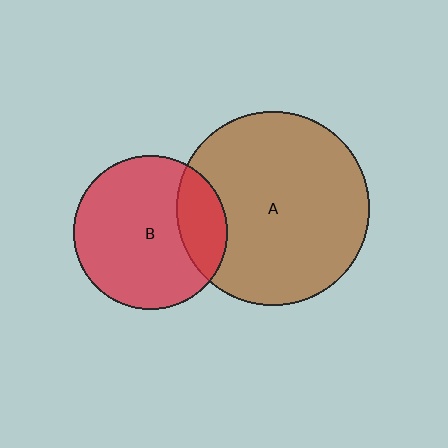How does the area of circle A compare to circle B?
Approximately 1.6 times.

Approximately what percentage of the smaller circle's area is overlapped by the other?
Approximately 20%.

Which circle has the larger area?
Circle A (brown).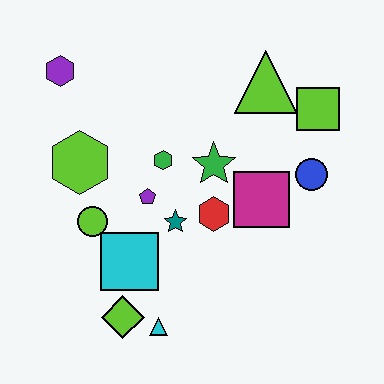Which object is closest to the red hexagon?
The teal star is closest to the red hexagon.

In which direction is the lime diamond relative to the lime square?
The lime diamond is below the lime square.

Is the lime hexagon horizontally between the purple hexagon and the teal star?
Yes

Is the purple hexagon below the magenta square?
No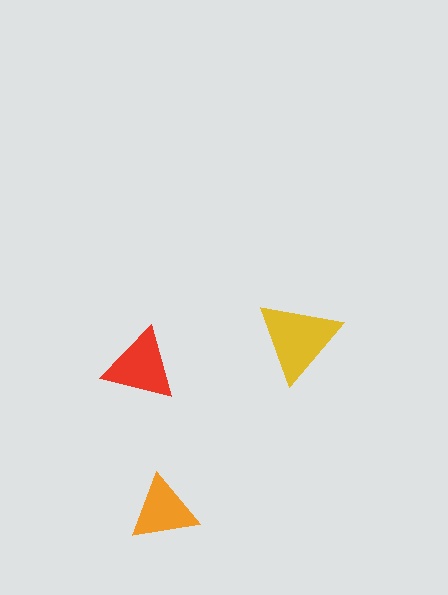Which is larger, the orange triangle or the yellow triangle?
The yellow one.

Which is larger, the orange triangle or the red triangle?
The red one.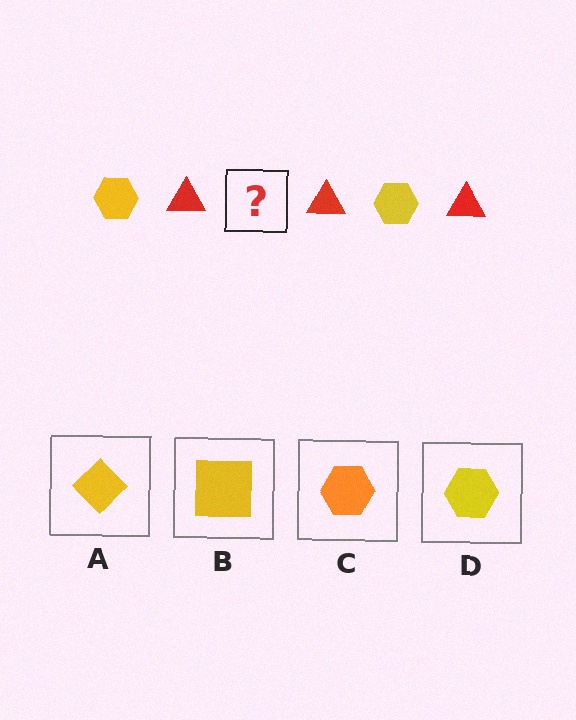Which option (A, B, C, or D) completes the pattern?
D.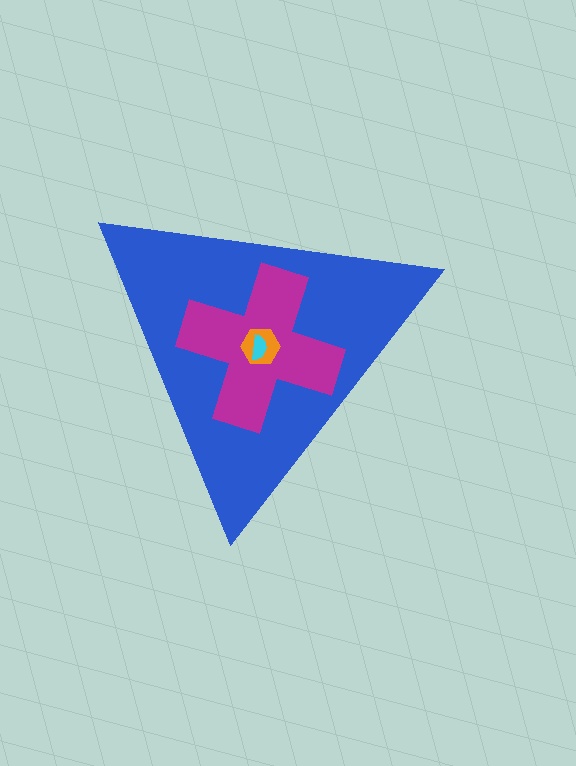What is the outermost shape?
The blue triangle.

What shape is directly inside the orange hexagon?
The cyan semicircle.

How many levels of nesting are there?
4.